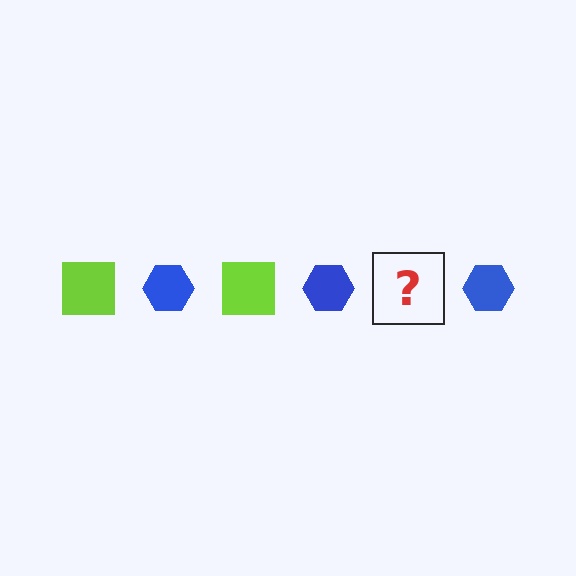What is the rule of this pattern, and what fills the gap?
The rule is that the pattern alternates between lime square and blue hexagon. The gap should be filled with a lime square.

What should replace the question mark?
The question mark should be replaced with a lime square.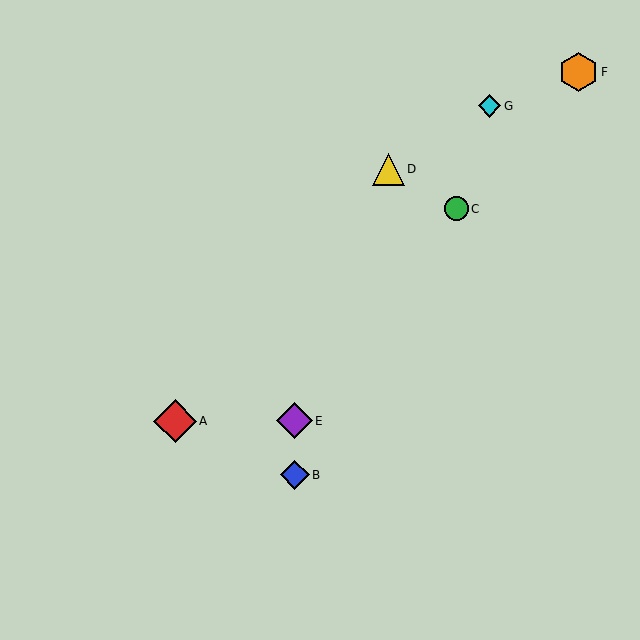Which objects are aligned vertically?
Objects B, E are aligned vertically.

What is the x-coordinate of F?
Object F is at x≈578.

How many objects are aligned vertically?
2 objects (B, E) are aligned vertically.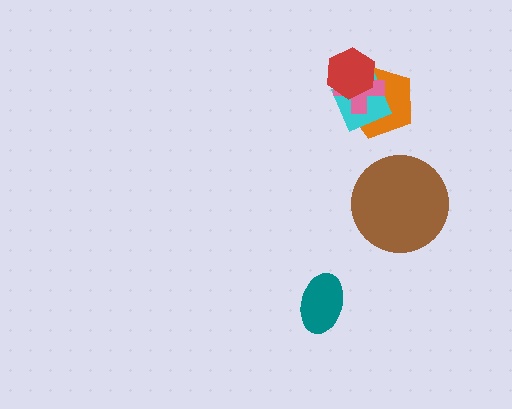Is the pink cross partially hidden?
Yes, it is partially covered by another shape.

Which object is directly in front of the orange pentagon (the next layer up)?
The cyan diamond is directly in front of the orange pentagon.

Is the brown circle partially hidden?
No, no other shape covers it.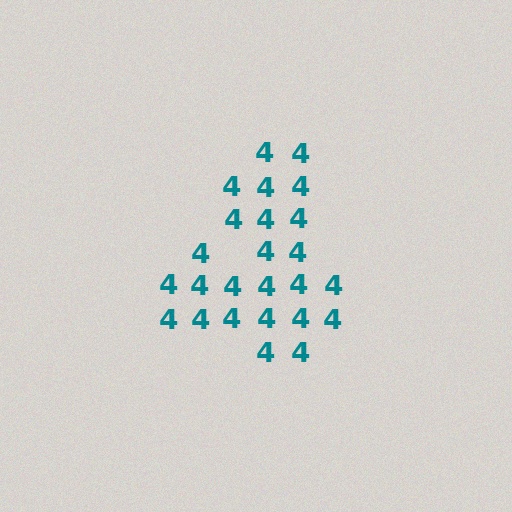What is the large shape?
The large shape is the digit 4.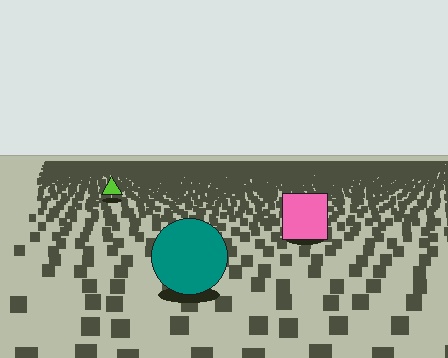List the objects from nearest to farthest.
From nearest to farthest: the teal circle, the pink square, the lime triangle.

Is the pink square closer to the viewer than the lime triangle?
Yes. The pink square is closer — you can tell from the texture gradient: the ground texture is coarser near it.